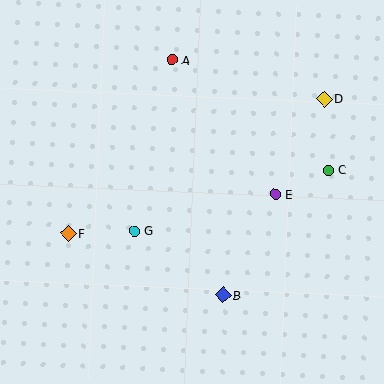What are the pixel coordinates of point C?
Point C is at (328, 170).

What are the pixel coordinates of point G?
Point G is at (135, 231).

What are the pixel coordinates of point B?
Point B is at (223, 295).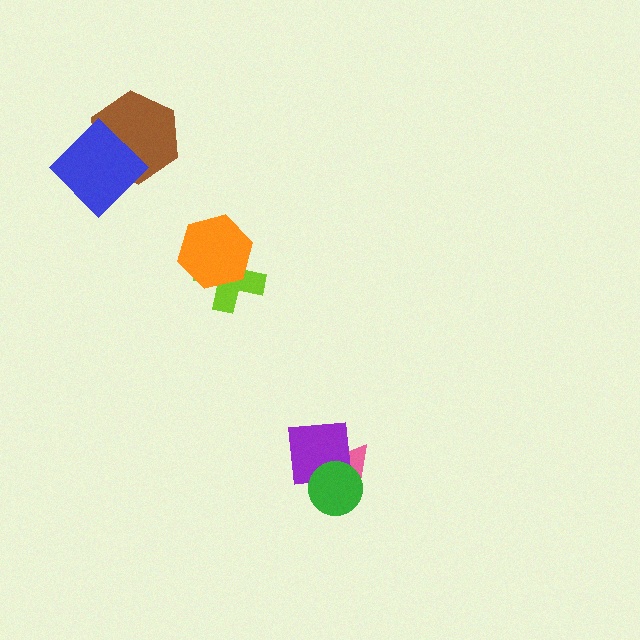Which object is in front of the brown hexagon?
The blue diamond is in front of the brown hexagon.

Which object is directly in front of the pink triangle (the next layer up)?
The purple square is directly in front of the pink triangle.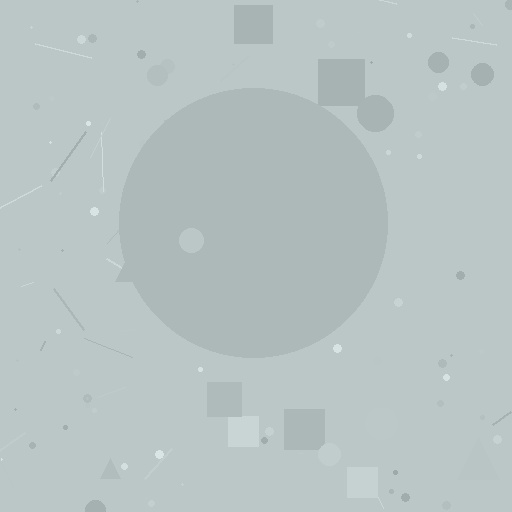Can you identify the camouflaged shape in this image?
The camouflaged shape is a circle.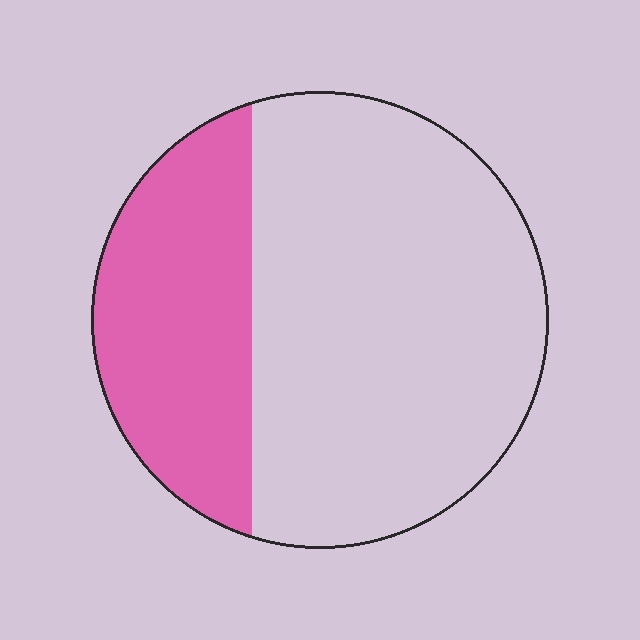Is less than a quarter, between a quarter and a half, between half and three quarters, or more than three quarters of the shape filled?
Between a quarter and a half.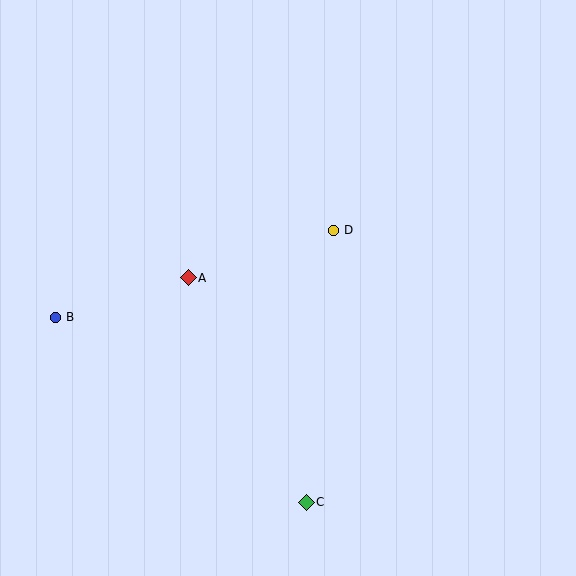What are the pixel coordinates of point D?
Point D is at (334, 230).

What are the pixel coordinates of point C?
Point C is at (306, 502).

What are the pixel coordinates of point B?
Point B is at (56, 317).